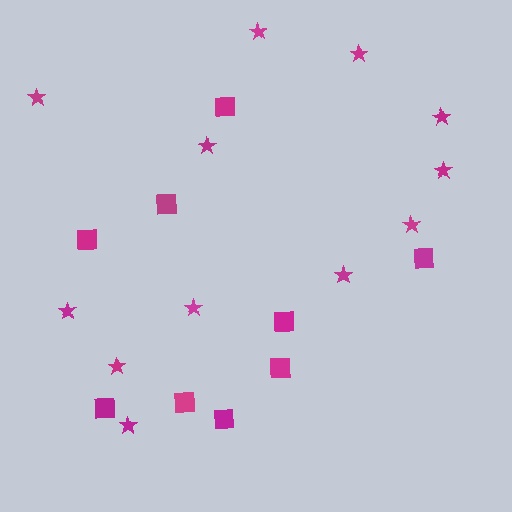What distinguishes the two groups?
There are 2 groups: one group of stars (12) and one group of squares (9).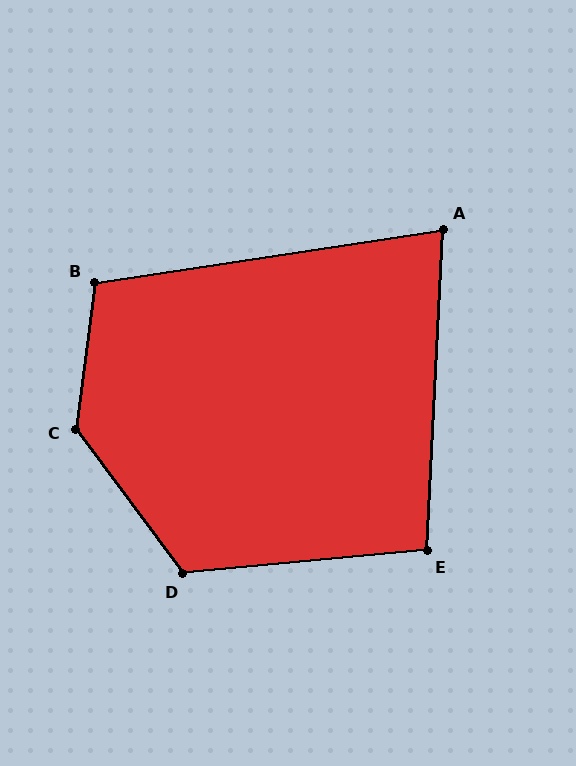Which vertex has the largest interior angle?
C, at approximately 136 degrees.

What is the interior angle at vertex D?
Approximately 121 degrees (obtuse).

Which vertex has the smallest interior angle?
A, at approximately 79 degrees.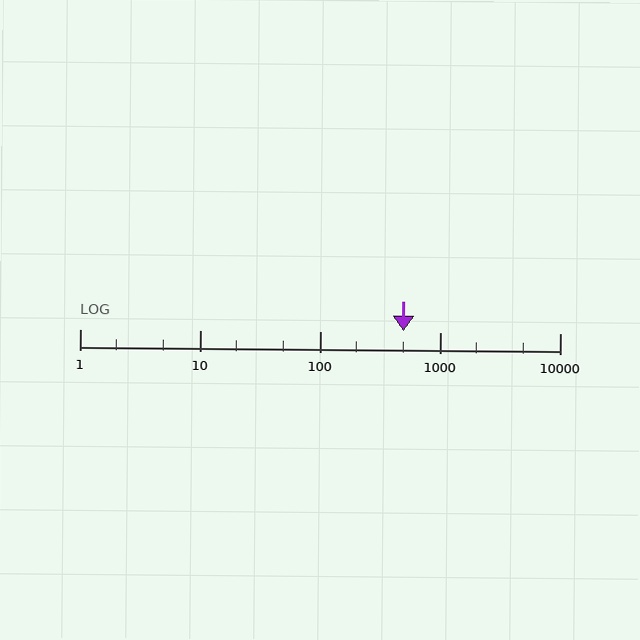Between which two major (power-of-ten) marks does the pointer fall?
The pointer is between 100 and 1000.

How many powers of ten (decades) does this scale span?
The scale spans 4 decades, from 1 to 10000.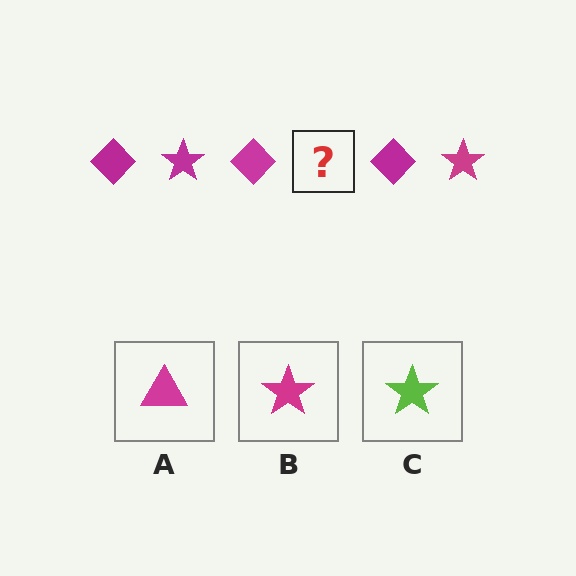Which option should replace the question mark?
Option B.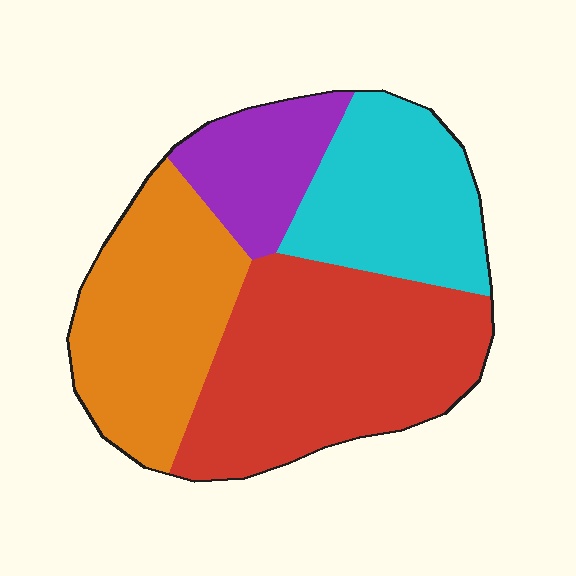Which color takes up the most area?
Red, at roughly 35%.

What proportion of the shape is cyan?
Cyan takes up about one fifth (1/5) of the shape.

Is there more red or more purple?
Red.